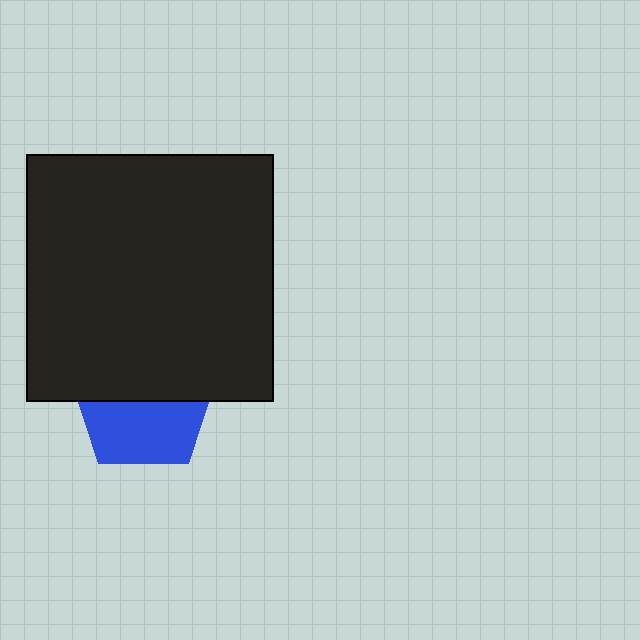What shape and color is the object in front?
The object in front is a black square.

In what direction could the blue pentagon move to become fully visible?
The blue pentagon could move down. That would shift it out from behind the black square entirely.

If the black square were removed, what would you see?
You would see the complete blue pentagon.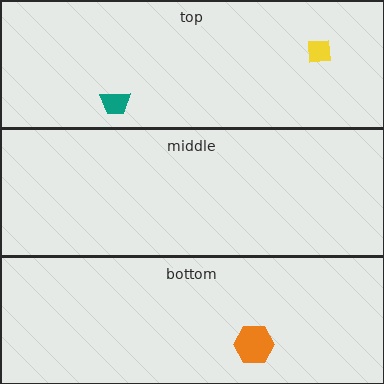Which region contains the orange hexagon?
The bottom region.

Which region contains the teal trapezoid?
The top region.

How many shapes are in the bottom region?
1.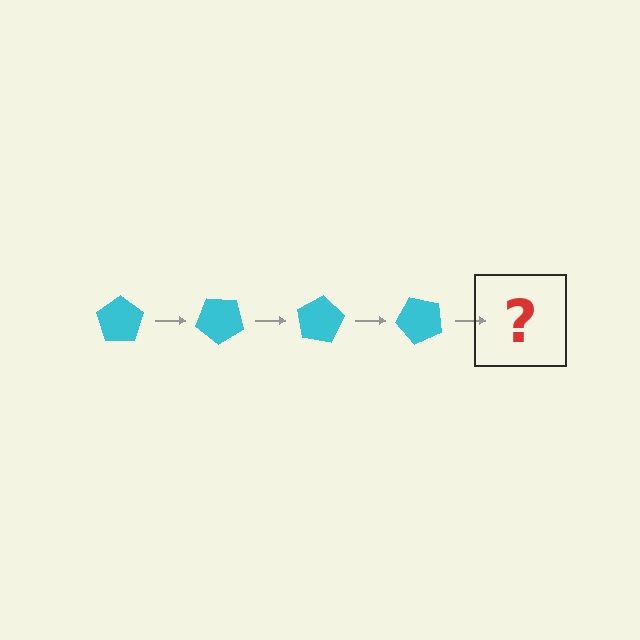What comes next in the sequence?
The next element should be a cyan pentagon rotated 160 degrees.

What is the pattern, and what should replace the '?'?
The pattern is that the pentagon rotates 40 degrees each step. The '?' should be a cyan pentagon rotated 160 degrees.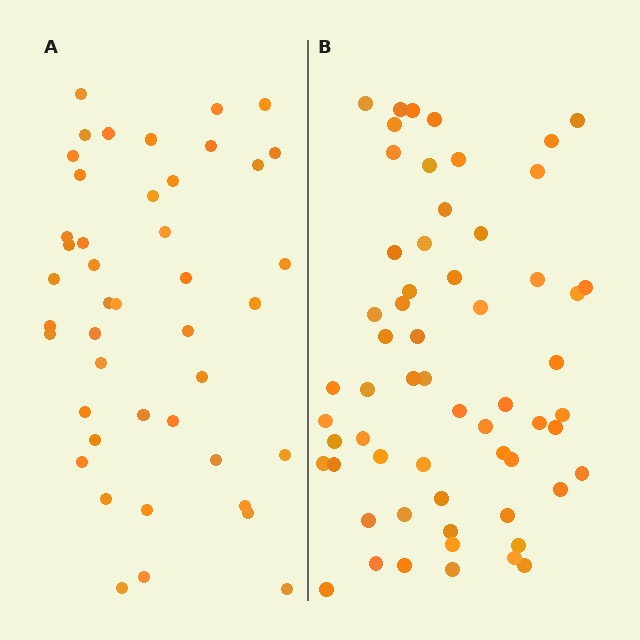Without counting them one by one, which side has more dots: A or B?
Region B (the right region) has more dots.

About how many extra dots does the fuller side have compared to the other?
Region B has approximately 15 more dots than region A.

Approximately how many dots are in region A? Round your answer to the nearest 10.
About 40 dots. (The exact count is 44, which rounds to 40.)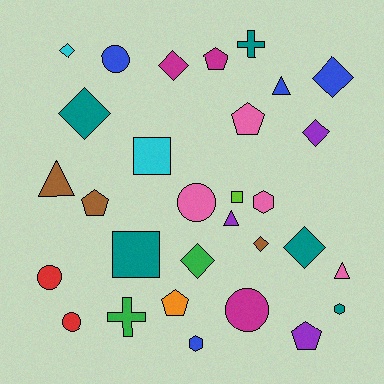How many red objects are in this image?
There are 2 red objects.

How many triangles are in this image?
There are 4 triangles.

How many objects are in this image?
There are 30 objects.